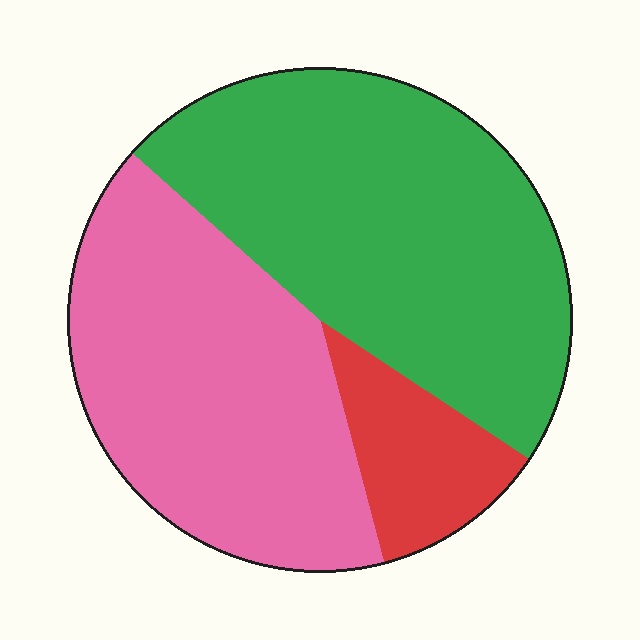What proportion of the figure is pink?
Pink takes up between a third and a half of the figure.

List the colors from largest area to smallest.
From largest to smallest: green, pink, red.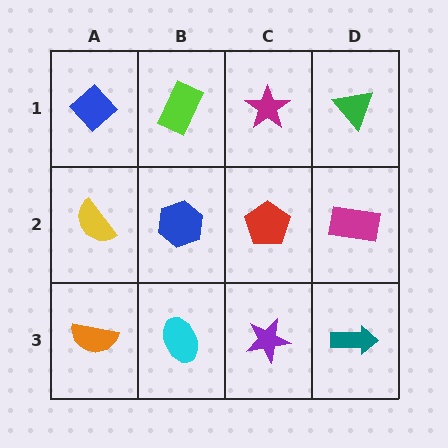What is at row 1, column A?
A blue diamond.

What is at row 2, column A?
A yellow semicircle.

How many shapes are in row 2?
4 shapes.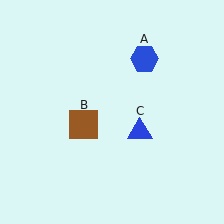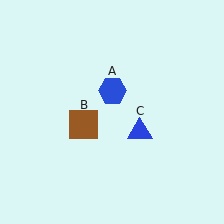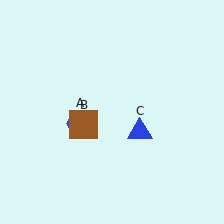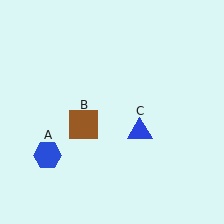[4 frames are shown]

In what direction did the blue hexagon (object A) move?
The blue hexagon (object A) moved down and to the left.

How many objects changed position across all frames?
1 object changed position: blue hexagon (object A).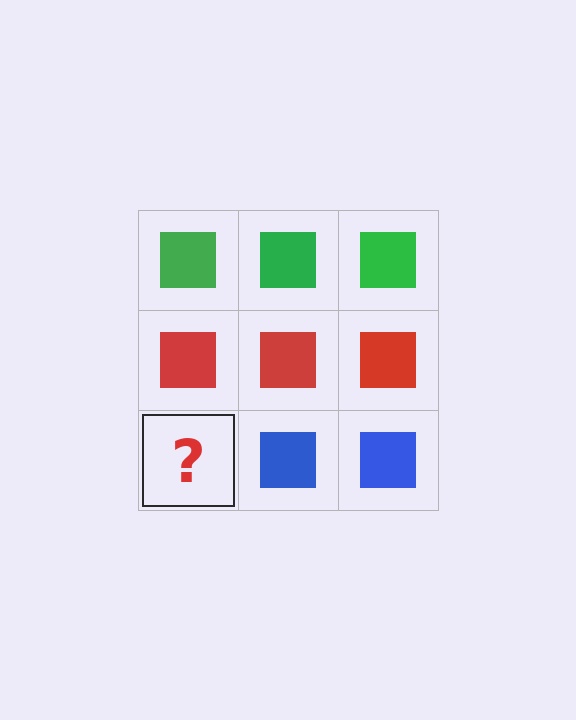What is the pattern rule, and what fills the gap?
The rule is that each row has a consistent color. The gap should be filled with a blue square.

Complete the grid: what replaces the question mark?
The question mark should be replaced with a blue square.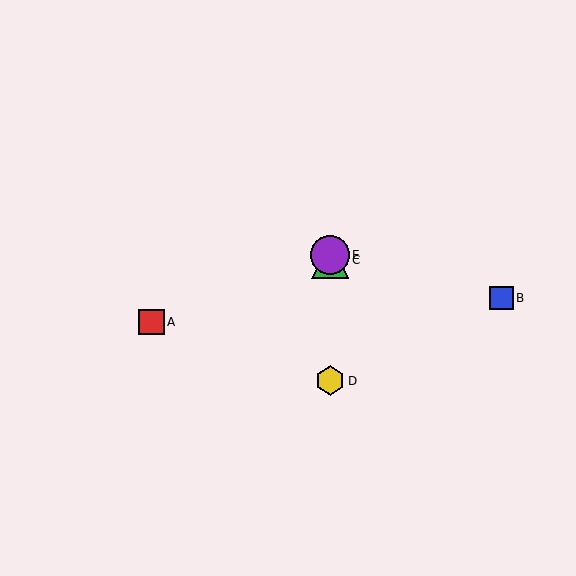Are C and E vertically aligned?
Yes, both are at x≈330.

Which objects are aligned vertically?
Objects C, D, E are aligned vertically.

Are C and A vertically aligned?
No, C is at x≈330 and A is at x≈151.